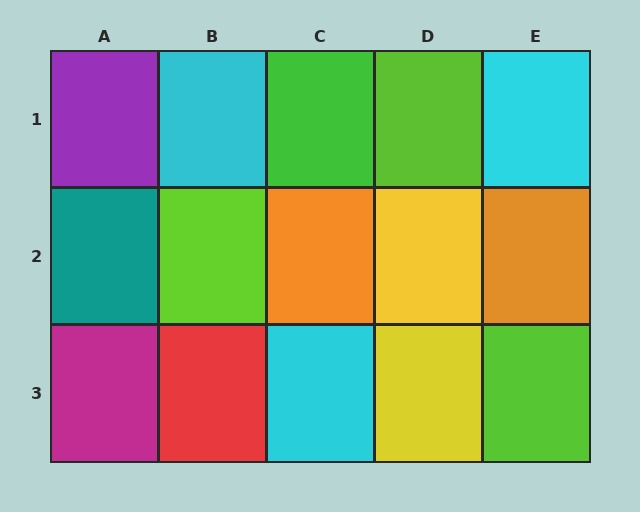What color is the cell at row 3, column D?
Yellow.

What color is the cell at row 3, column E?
Lime.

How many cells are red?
1 cell is red.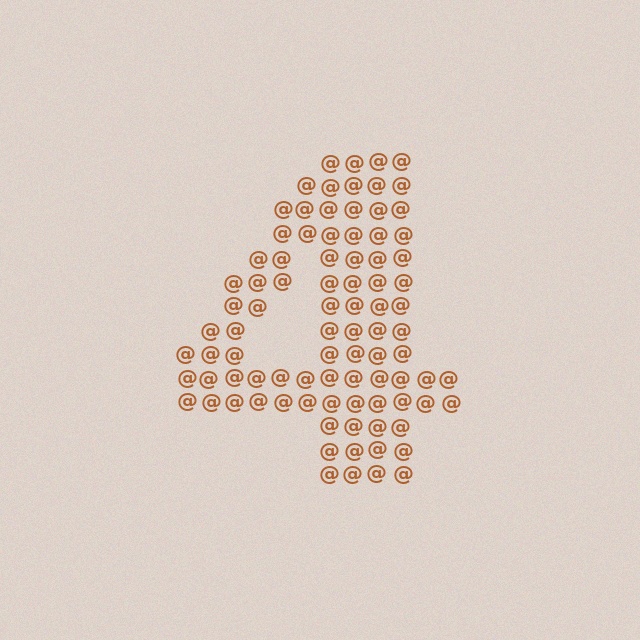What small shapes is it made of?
It is made of small at signs.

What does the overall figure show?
The overall figure shows the digit 4.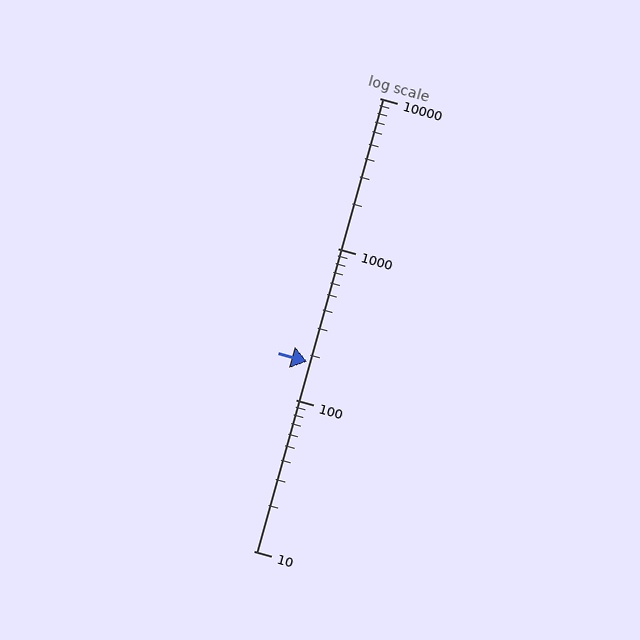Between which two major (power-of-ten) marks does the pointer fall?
The pointer is between 100 and 1000.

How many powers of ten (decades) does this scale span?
The scale spans 3 decades, from 10 to 10000.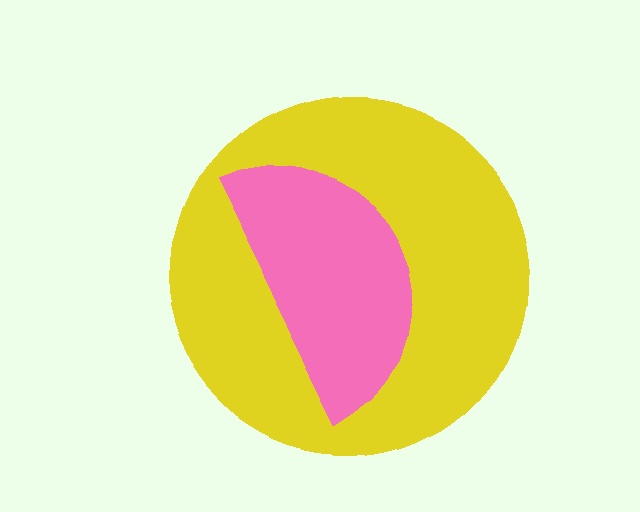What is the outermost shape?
The yellow circle.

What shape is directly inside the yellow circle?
The pink semicircle.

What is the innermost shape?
The pink semicircle.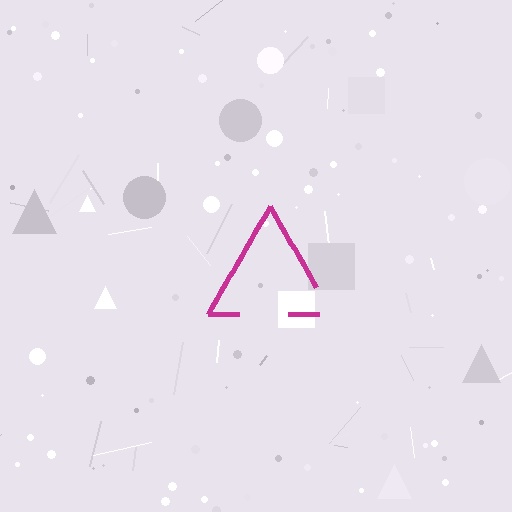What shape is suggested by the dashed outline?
The dashed outline suggests a triangle.